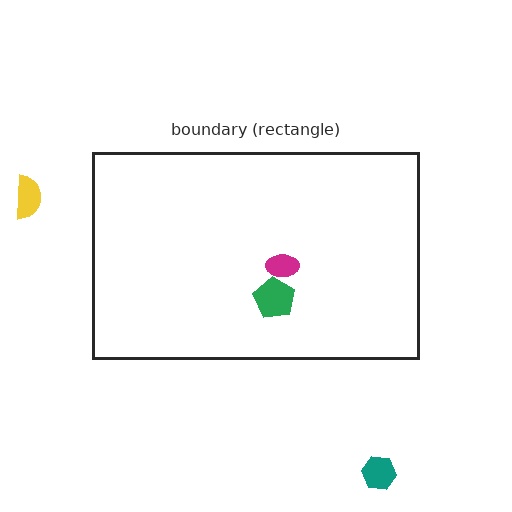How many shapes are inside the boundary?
2 inside, 2 outside.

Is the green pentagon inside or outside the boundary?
Inside.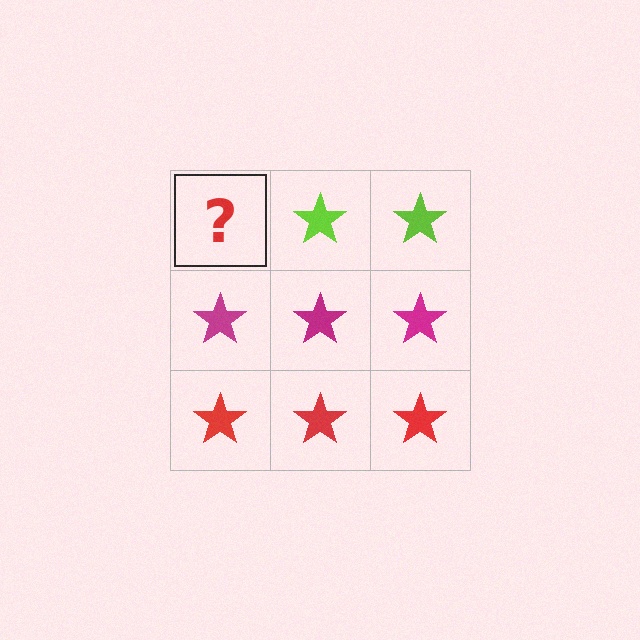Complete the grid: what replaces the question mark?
The question mark should be replaced with a lime star.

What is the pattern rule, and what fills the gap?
The rule is that each row has a consistent color. The gap should be filled with a lime star.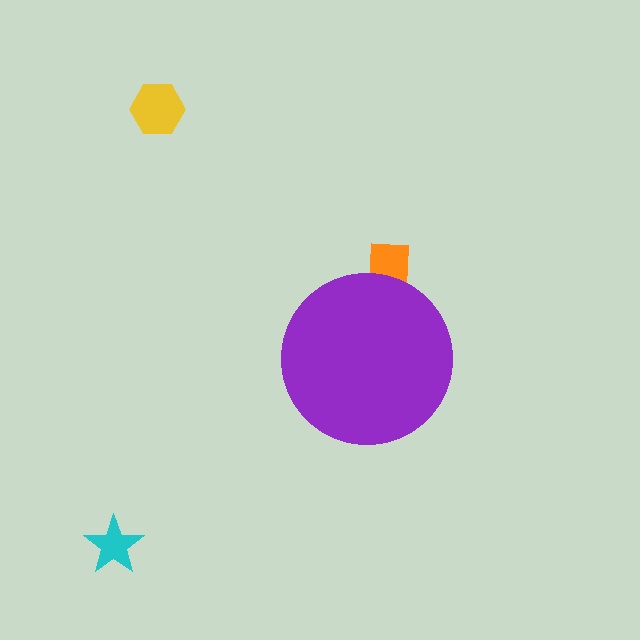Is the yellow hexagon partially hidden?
No, the yellow hexagon is fully visible.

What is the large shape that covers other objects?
A purple circle.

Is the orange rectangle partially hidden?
Yes, the orange rectangle is partially hidden behind the purple circle.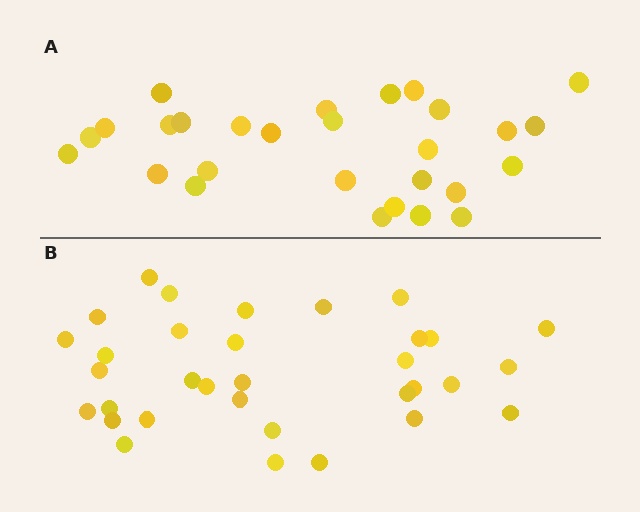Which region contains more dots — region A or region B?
Region B (the bottom region) has more dots.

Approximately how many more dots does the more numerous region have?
Region B has about 5 more dots than region A.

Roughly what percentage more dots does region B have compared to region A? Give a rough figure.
About 20% more.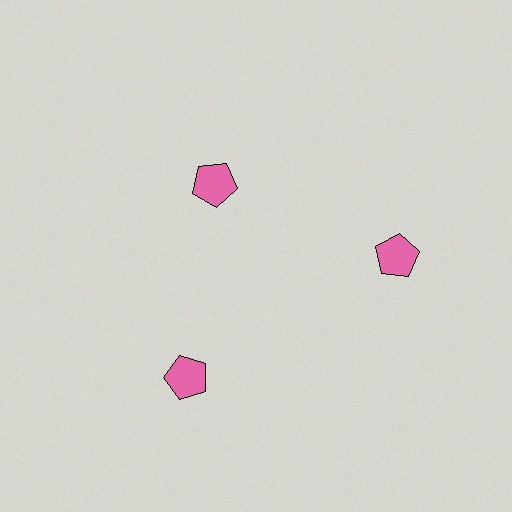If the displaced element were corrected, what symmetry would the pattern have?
It would have 3-fold rotational symmetry — the pattern would map onto itself every 120 degrees.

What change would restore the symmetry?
The symmetry would be restored by moving it outward, back onto the ring so that all 3 pentagons sit at equal angles and equal distance from the center.